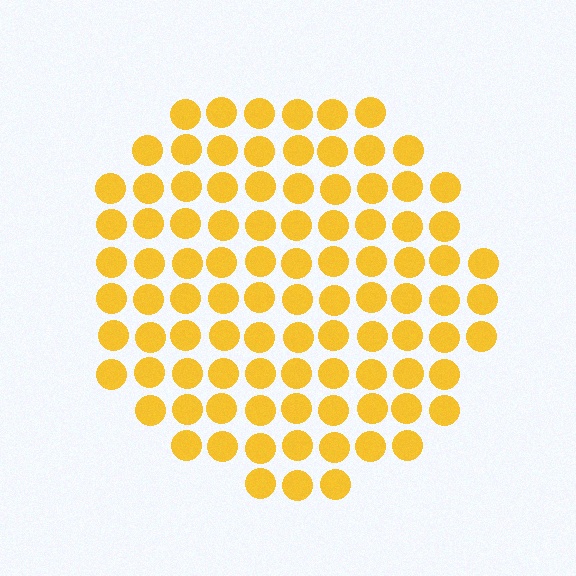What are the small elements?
The small elements are circles.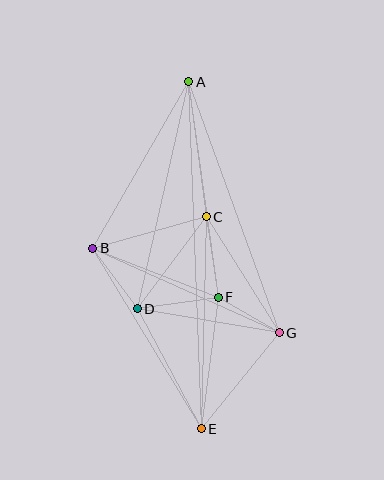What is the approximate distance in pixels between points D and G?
The distance between D and G is approximately 144 pixels.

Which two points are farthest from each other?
Points A and E are farthest from each other.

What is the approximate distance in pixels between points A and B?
The distance between A and B is approximately 192 pixels.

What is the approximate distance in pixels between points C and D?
The distance between C and D is approximately 115 pixels.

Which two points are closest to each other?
Points F and G are closest to each other.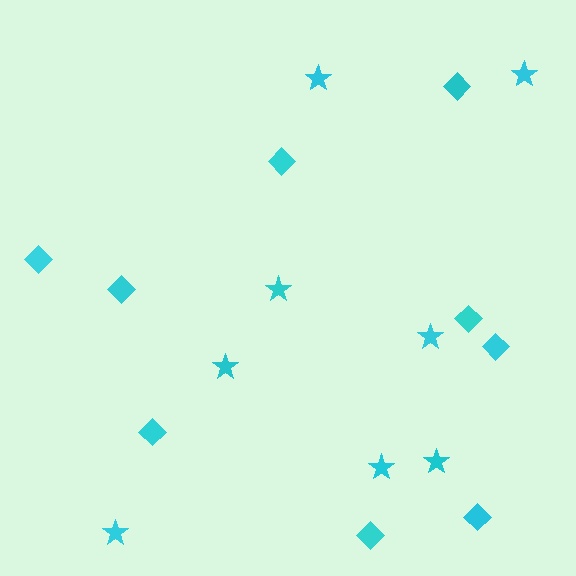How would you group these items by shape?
There are 2 groups: one group of diamonds (9) and one group of stars (8).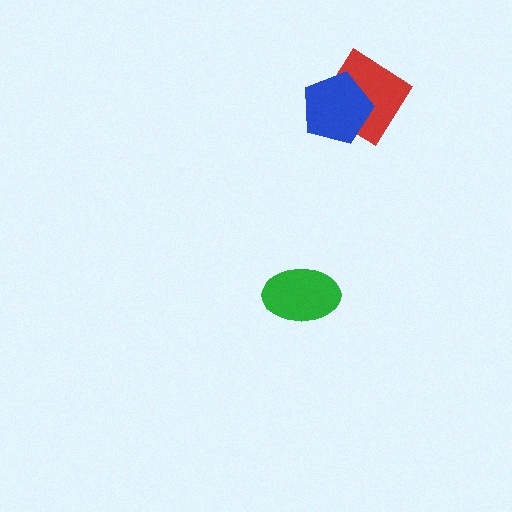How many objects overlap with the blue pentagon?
1 object overlaps with the blue pentagon.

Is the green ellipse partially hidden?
No, no other shape covers it.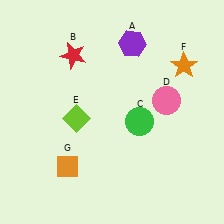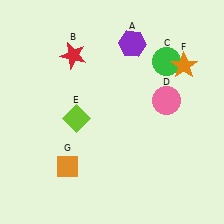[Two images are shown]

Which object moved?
The green circle (C) moved up.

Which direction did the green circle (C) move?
The green circle (C) moved up.